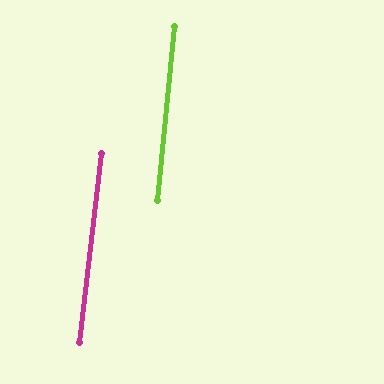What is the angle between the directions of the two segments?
Approximately 1 degree.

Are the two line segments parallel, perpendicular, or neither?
Parallel — their directions differ by only 0.8°.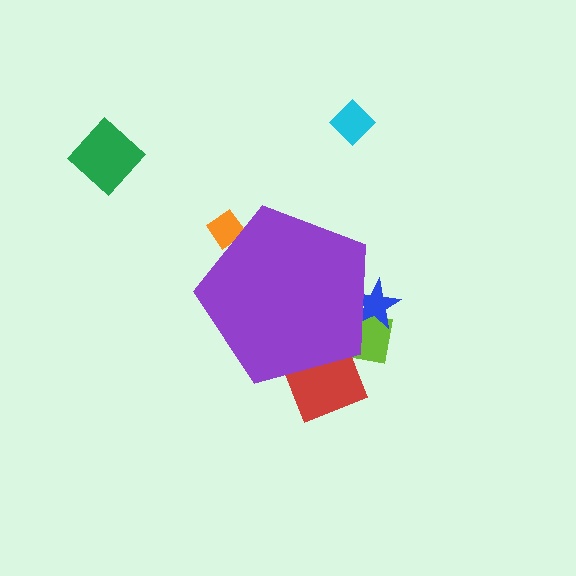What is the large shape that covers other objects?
A purple pentagon.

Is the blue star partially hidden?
Yes, the blue star is partially hidden behind the purple pentagon.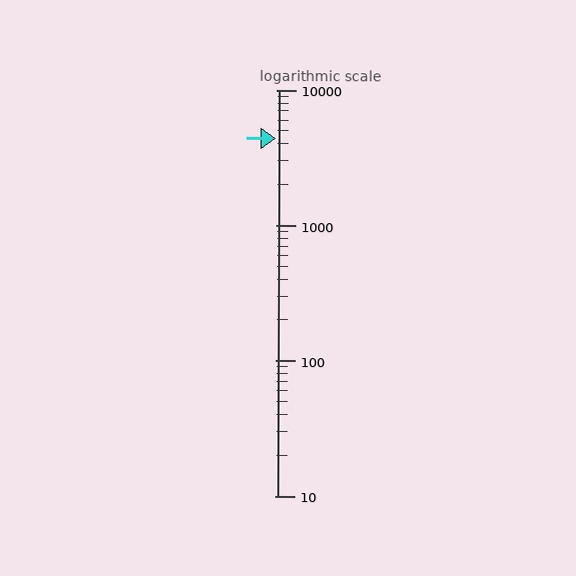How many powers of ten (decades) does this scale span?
The scale spans 3 decades, from 10 to 10000.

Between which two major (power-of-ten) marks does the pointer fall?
The pointer is between 1000 and 10000.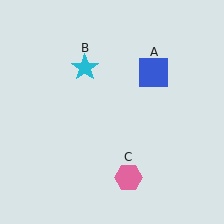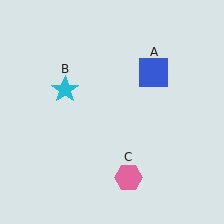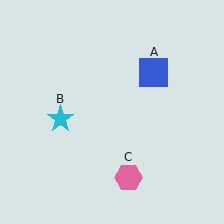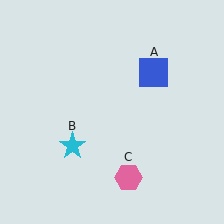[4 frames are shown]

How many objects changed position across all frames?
1 object changed position: cyan star (object B).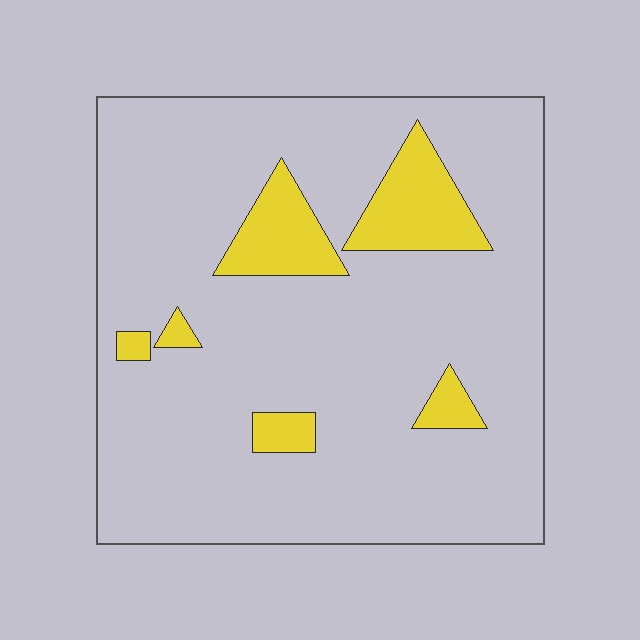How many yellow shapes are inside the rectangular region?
6.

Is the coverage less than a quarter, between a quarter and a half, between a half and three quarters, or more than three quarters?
Less than a quarter.